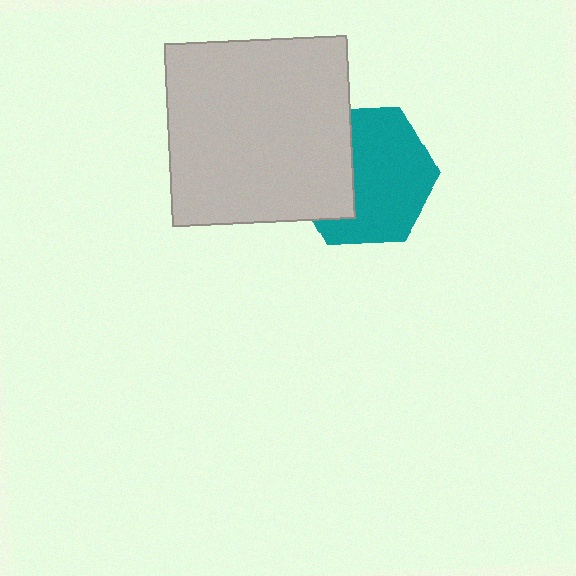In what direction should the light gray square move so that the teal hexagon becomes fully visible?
The light gray square should move left. That is the shortest direction to clear the overlap and leave the teal hexagon fully visible.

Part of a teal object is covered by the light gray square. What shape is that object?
It is a hexagon.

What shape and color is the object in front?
The object in front is a light gray square.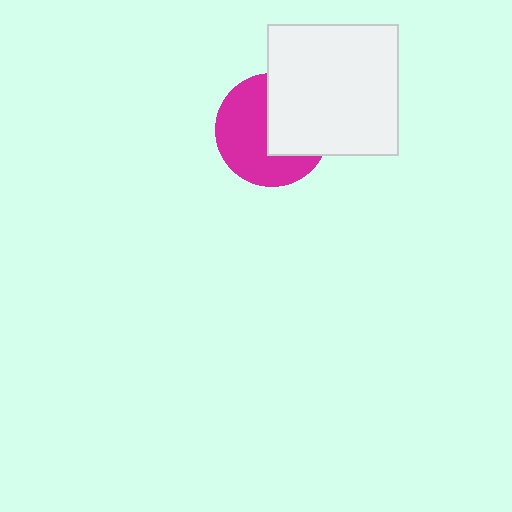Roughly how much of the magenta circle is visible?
About half of it is visible (roughly 58%).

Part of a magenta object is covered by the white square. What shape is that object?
It is a circle.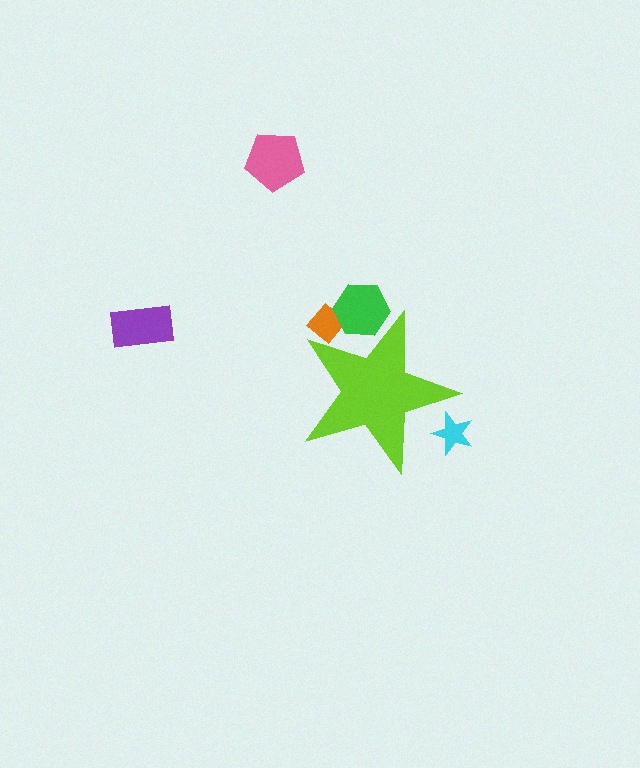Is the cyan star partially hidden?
Yes, the cyan star is partially hidden behind the lime star.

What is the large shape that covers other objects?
A lime star.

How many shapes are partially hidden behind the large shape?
3 shapes are partially hidden.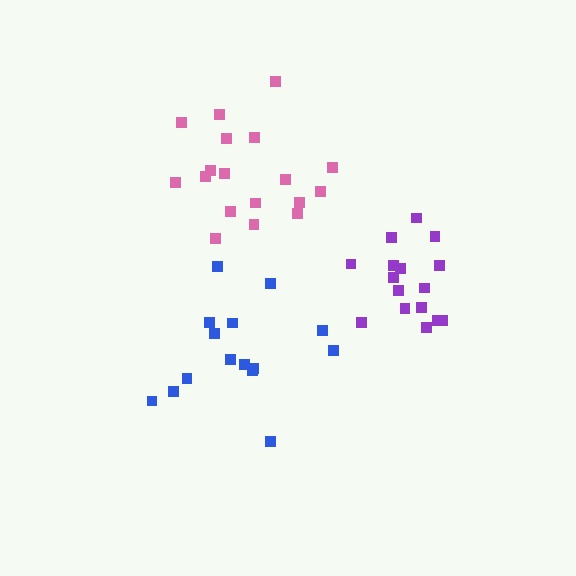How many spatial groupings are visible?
There are 3 spatial groupings.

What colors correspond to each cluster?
The clusters are colored: purple, blue, pink.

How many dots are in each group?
Group 1: 16 dots, Group 2: 15 dots, Group 3: 18 dots (49 total).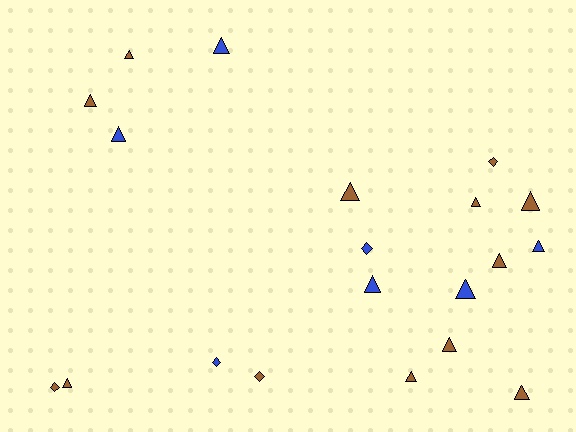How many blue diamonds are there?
There are 2 blue diamonds.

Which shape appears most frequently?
Triangle, with 15 objects.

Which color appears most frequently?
Brown, with 13 objects.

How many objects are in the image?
There are 20 objects.